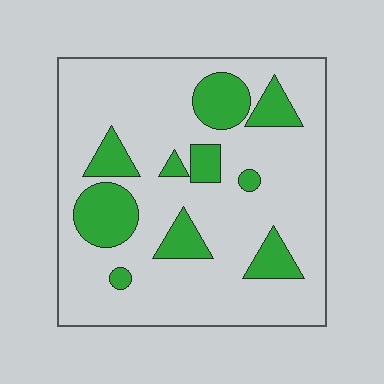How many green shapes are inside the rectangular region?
10.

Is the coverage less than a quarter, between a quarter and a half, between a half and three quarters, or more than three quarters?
Less than a quarter.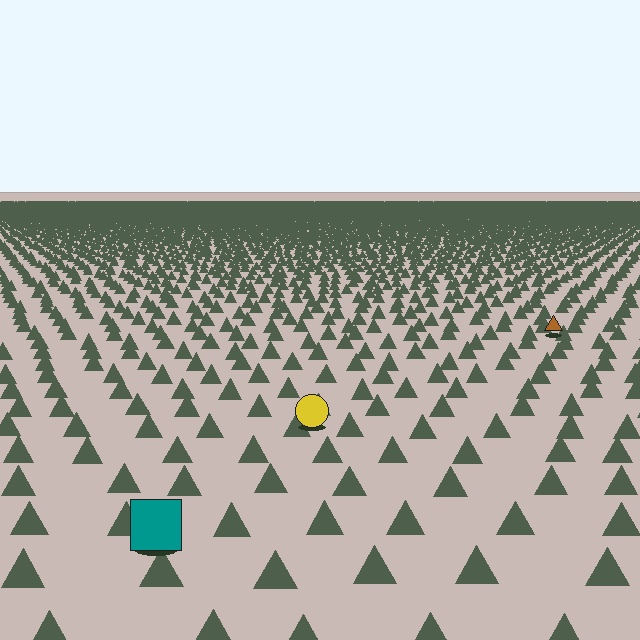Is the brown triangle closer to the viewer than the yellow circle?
No. The yellow circle is closer — you can tell from the texture gradient: the ground texture is coarser near it.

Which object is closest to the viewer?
The teal square is closest. The texture marks near it are larger and more spread out.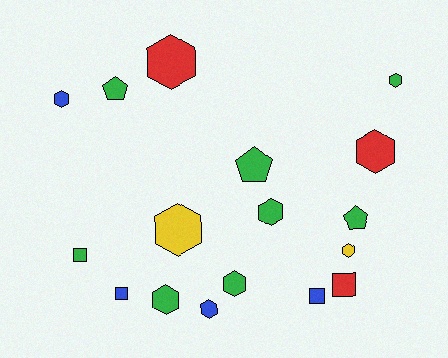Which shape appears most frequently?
Hexagon, with 10 objects.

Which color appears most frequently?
Green, with 8 objects.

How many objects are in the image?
There are 17 objects.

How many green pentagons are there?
There are 3 green pentagons.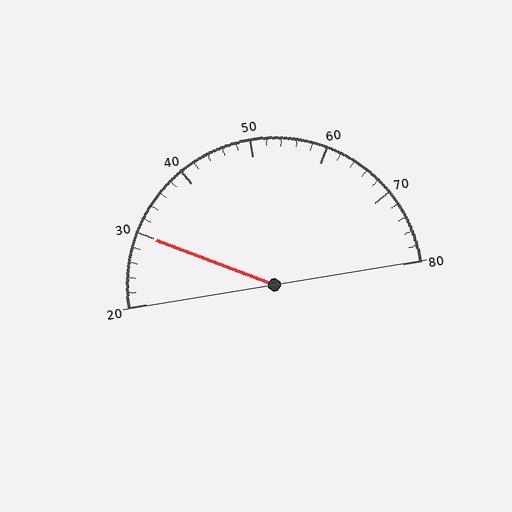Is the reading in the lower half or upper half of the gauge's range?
The reading is in the lower half of the range (20 to 80).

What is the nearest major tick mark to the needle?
The nearest major tick mark is 30.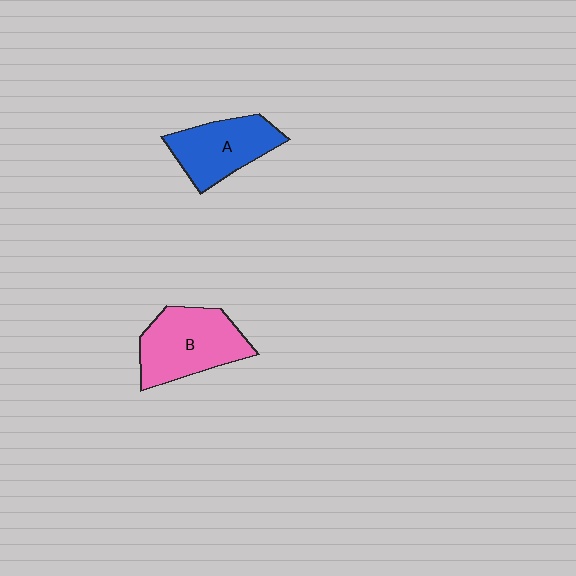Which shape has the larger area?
Shape B (pink).